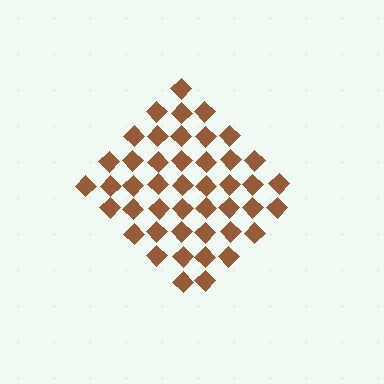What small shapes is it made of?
It is made of small diamonds.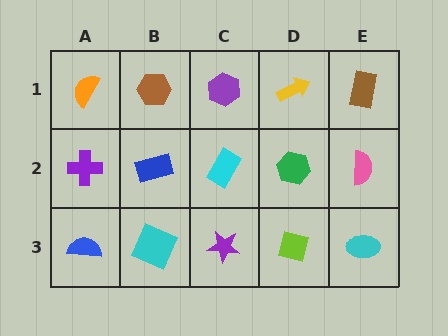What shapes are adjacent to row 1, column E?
A pink semicircle (row 2, column E), a yellow arrow (row 1, column D).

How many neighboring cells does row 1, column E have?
2.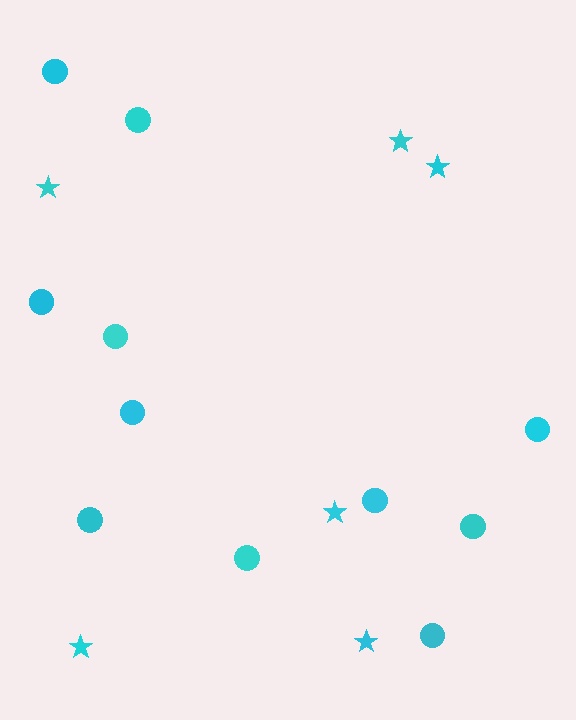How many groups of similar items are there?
There are 2 groups: one group of stars (6) and one group of circles (11).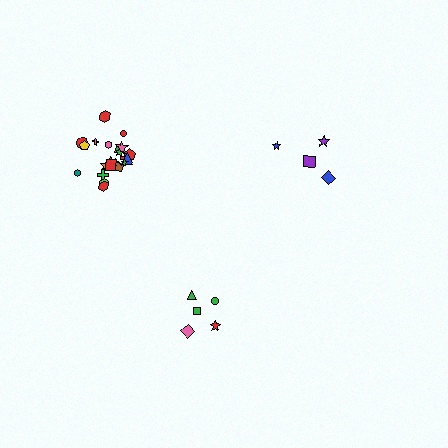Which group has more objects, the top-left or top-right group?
The top-left group.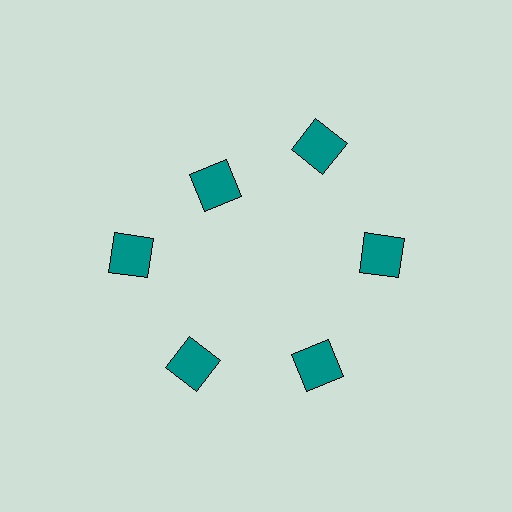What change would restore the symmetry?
The symmetry would be restored by moving it outward, back onto the ring so that all 6 squares sit at equal angles and equal distance from the center.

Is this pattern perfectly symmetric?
No. The 6 teal squares are arranged in a ring, but one element near the 11 o'clock position is pulled inward toward the center, breaking the 6-fold rotational symmetry.